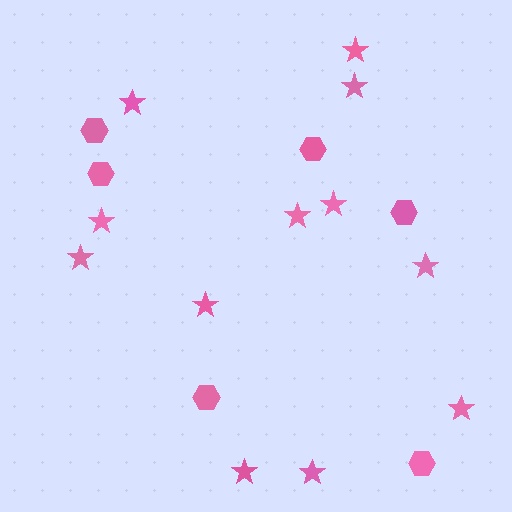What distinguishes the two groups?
There are 2 groups: one group of hexagons (6) and one group of stars (12).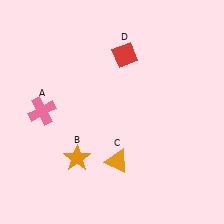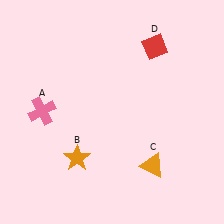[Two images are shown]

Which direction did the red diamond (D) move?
The red diamond (D) moved right.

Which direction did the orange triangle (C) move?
The orange triangle (C) moved right.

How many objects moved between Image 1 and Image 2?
2 objects moved between the two images.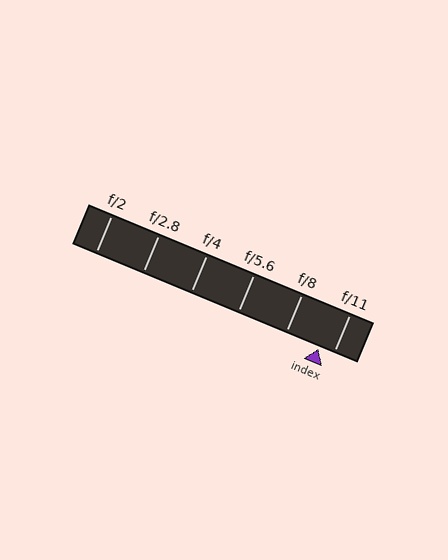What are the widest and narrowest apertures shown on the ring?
The widest aperture shown is f/2 and the narrowest is f/11.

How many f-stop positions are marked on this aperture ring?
There are 6 f-stop positions marked.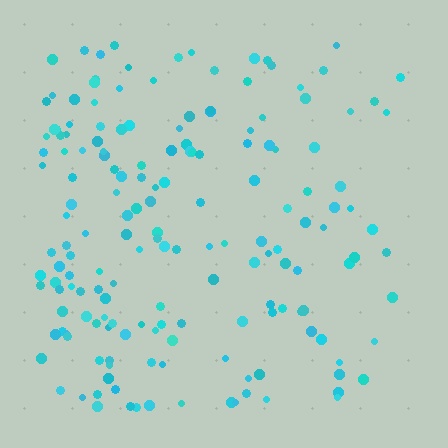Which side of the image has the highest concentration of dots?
The left.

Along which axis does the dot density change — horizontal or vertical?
Horizontal.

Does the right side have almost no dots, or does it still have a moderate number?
Still a moderate number, just noticeably fewer than the left.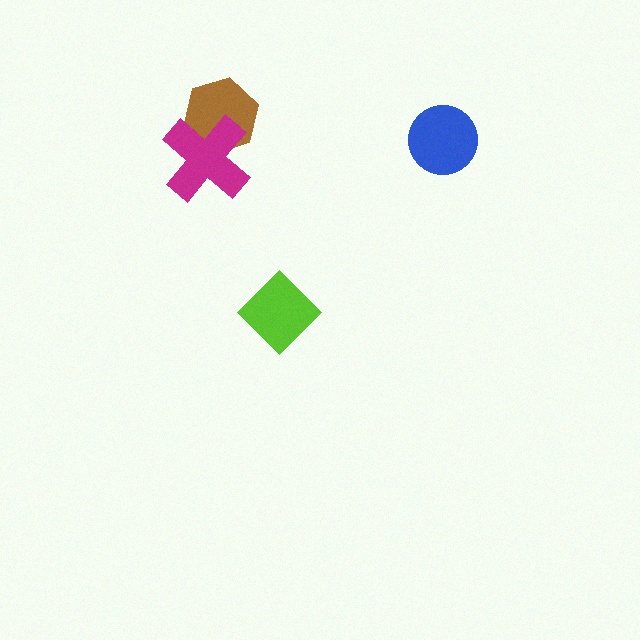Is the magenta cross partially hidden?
No, no other shape covers it.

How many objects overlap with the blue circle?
0 objects overlap with the blue circle.